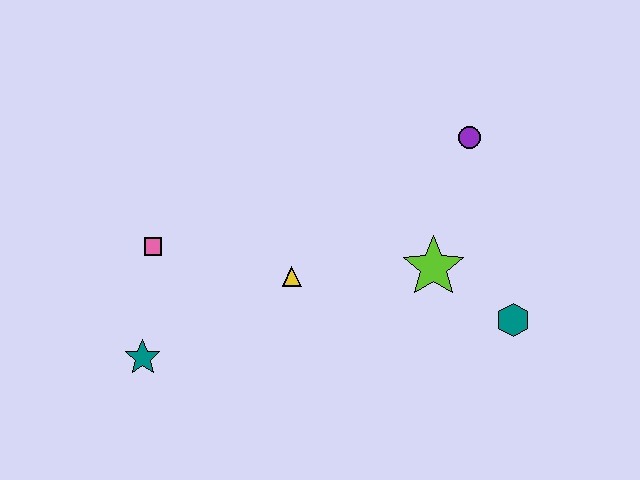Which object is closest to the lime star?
The teal hexagon is closest to the lime star.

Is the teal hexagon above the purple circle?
No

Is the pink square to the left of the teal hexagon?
Yes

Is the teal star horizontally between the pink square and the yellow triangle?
No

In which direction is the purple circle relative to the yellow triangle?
The purple circle is to the right of the yellow triangle.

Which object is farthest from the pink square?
The teal hexagon is farthest from the pink square.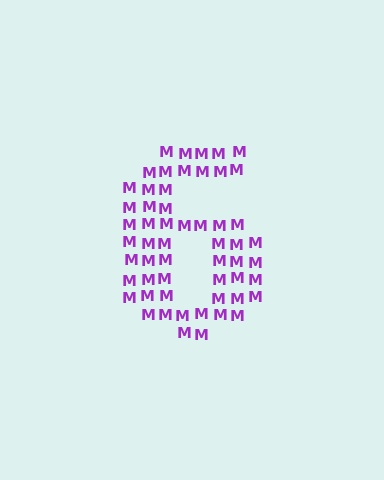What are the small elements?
The small elements are letter M's.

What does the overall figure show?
The overall figure shows the digit 6.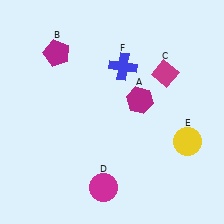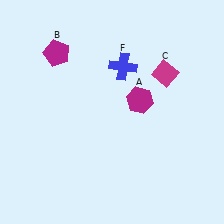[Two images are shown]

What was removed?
The magenta circle (D), the yellow circle (E) were removed in Image 2.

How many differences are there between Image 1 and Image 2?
There are 2 differences between the two images.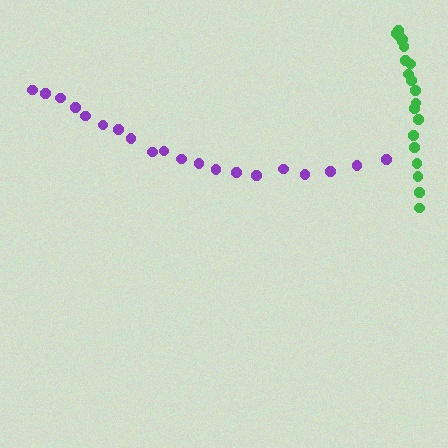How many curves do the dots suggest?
There are 2 distinct paths.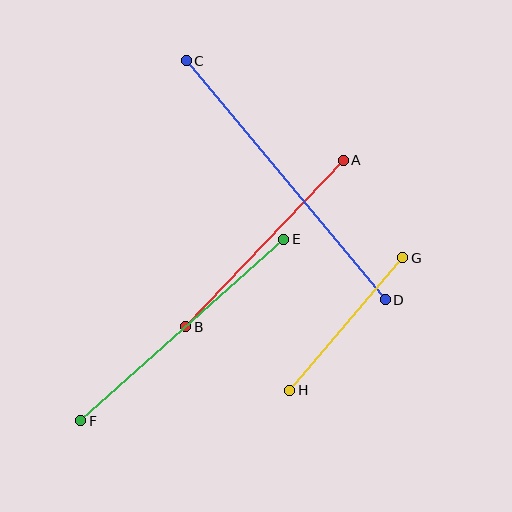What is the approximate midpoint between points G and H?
The midpoint is at approximately (346, 324) pixels.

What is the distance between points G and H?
The distance is approximately 174 pixels.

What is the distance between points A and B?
The distance is approximately 229 pixels.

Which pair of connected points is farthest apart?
Points C and D are farthest apart.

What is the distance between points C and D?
The distance is approximately 311 pixels.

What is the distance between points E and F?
The distance is approximately 272 pixels.